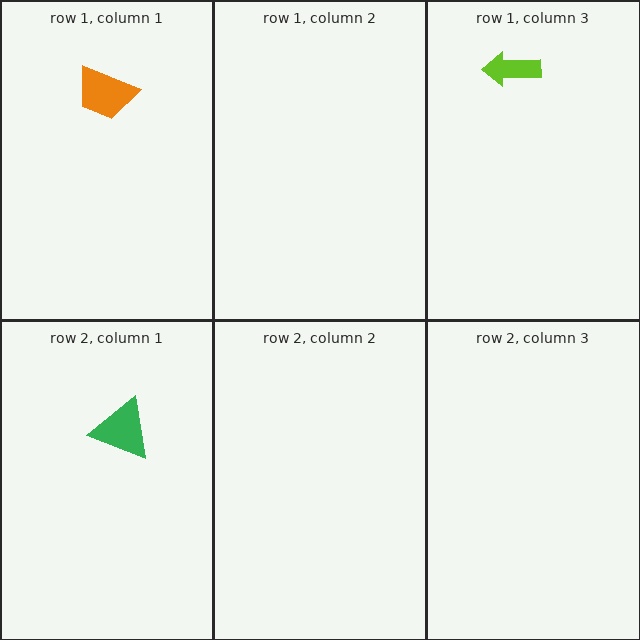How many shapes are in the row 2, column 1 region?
1.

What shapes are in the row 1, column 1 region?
The orange trapezoid.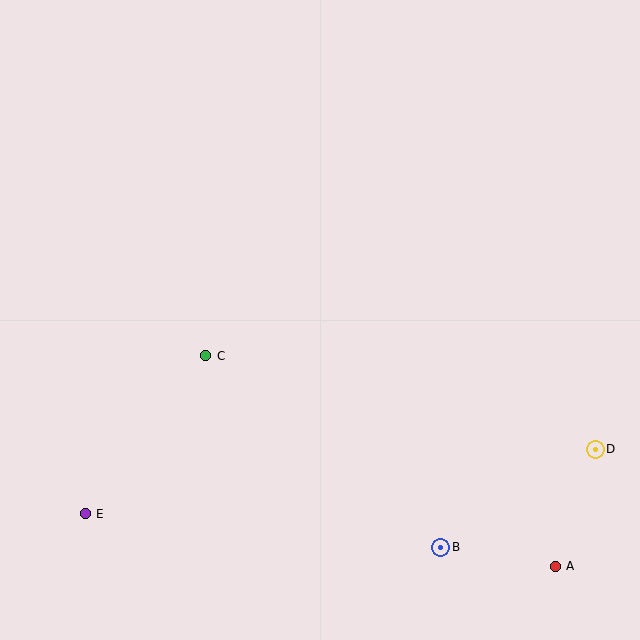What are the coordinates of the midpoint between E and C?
The midpoint between E and C is at (146, 435).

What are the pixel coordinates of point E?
Point E is at (85, 514).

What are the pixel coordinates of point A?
Point A is at (555, 566).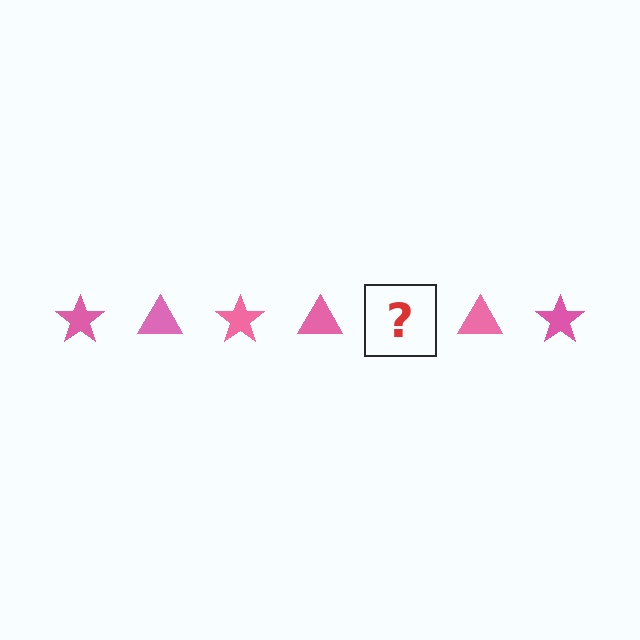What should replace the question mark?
The question mark should be replaced with a pink star.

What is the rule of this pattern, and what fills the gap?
The rule is that the pattern cycles through star, triangle shapes in pink. The gap should be filled with a pink star.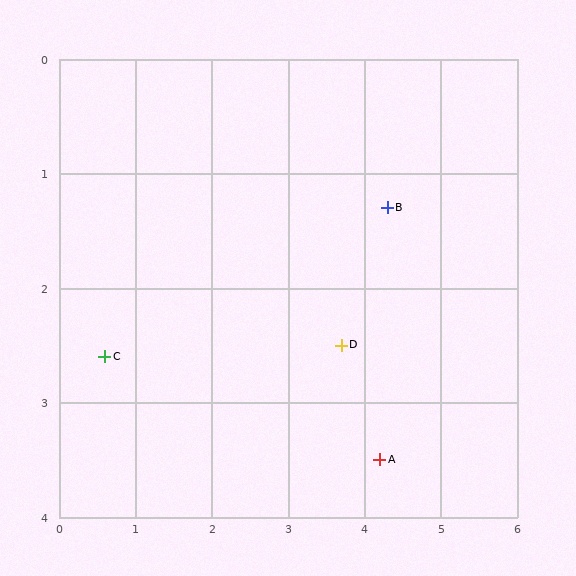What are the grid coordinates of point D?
Point D is at approximately (3.7, 2.5).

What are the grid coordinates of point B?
Point B is at approximately (4.3, 1.3).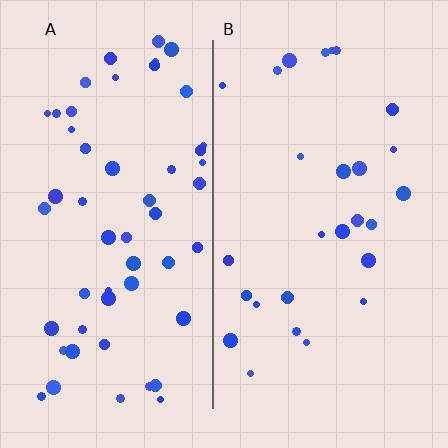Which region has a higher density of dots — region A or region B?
A (the left).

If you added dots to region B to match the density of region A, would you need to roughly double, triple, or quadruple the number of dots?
Approximately double.